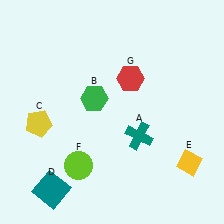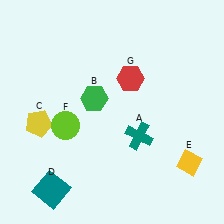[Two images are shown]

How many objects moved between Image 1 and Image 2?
1 object moved between the two images.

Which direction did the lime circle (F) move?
The lime circle (F) moved up.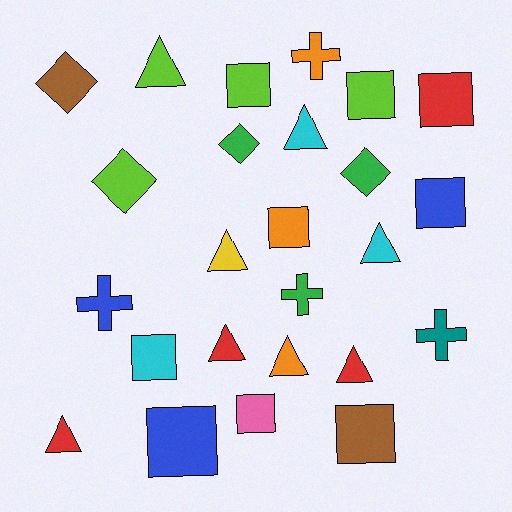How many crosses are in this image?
There are 4 crosses.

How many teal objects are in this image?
There is 1 teal object.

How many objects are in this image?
There are 25 objects.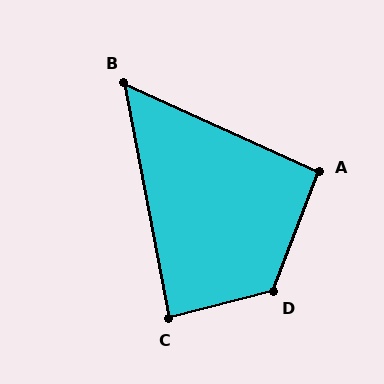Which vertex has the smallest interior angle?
B, at approximately 55 degrees.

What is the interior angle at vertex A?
Approximately 94 degrees (approximately right).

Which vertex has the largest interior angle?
D, at approximately 125 degrees.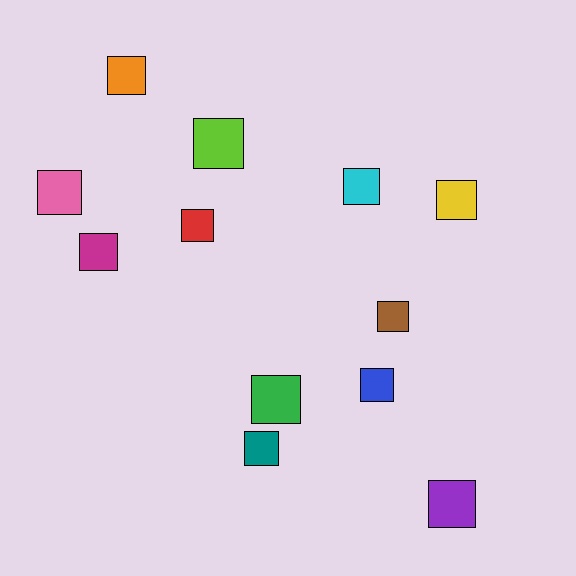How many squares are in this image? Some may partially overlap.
There are 12 squares.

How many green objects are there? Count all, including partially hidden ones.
There is 1 green object.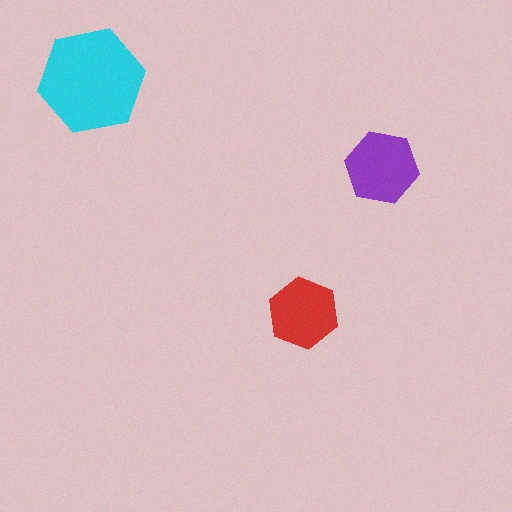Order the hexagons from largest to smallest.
the cyan one, the purple one, the red one.